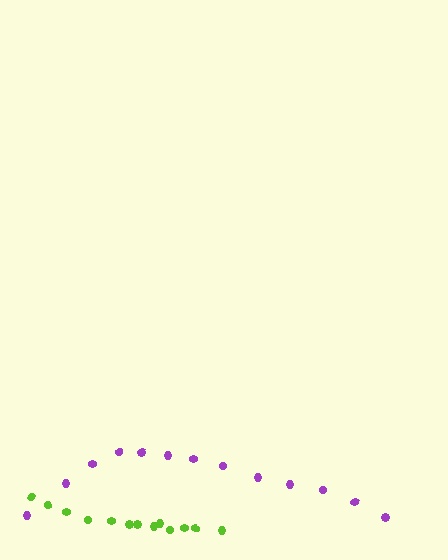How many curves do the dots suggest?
There are 2 distinct paths.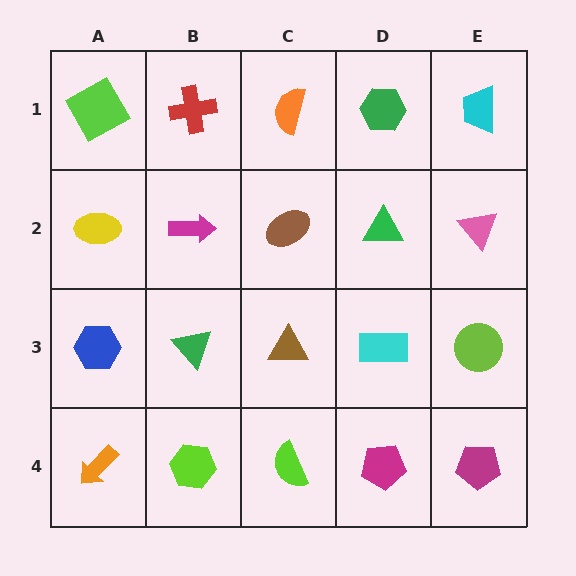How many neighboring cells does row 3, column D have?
4.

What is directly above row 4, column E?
A lime circle.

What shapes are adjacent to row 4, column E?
A lime circle (row 3, column E), a magenta pentagon (row 4, column D).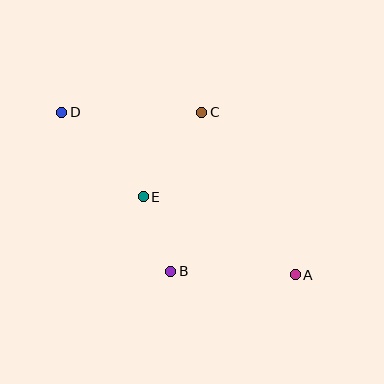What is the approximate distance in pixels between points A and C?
The distance between A and C is approximately 188 pixels.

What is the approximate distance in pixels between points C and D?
The distance between C and D is approximately 140 pixels.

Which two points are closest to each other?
Points B and E are closest to each other.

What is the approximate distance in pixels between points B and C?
The distance between B and C is approximately 162 pixels.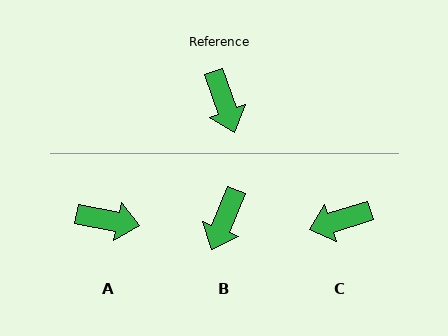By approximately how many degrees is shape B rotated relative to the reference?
Approximately 42 degrees clockwise.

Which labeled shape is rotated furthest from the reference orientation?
C, about 92 degrees away.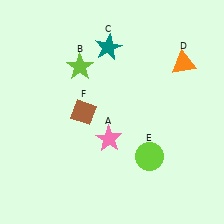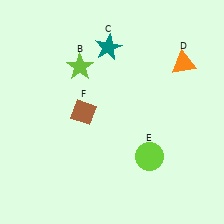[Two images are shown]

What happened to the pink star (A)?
The pink star (A) was removed in Image 2. It was in the bottom-left area of Image 1.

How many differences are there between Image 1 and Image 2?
There is 1 difference between the two images.